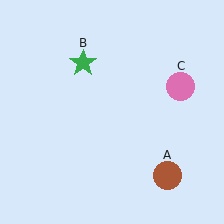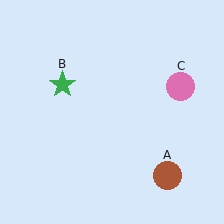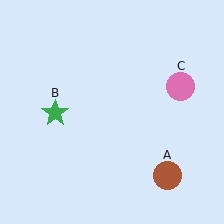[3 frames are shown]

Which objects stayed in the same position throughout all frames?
Brown circle (object A) and pink circle (object C) remained stationary.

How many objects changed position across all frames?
1 object changed position: green star (object B).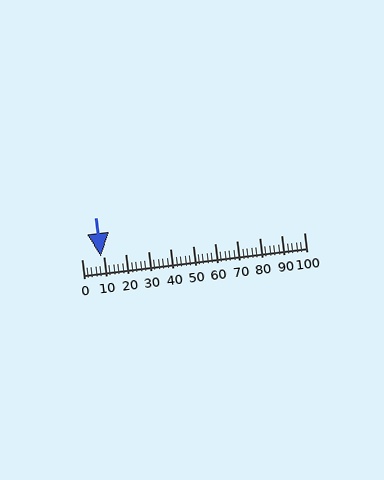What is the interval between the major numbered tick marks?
The major tick marks are spaced 10 units apart.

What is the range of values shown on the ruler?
The ruler shows values from 0 to 100.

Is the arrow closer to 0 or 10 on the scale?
The arrow is closer to 10.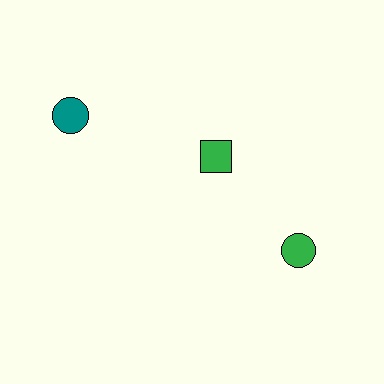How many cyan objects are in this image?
There are no cyan objects.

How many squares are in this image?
There is 1 square.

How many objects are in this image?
There are 3 objects.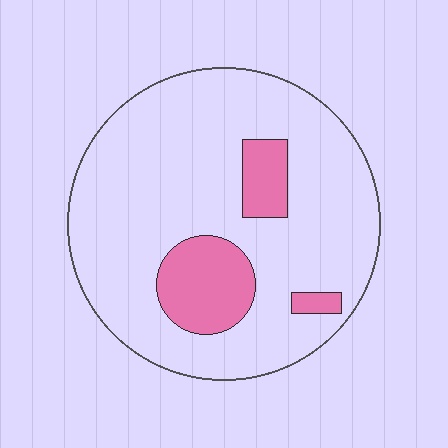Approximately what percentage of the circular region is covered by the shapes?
Approximately 15%.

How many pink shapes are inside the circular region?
3.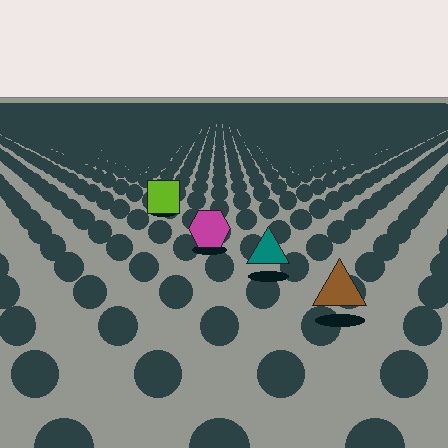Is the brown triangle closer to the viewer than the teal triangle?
Yes. The brown triangle is closer — you can tell from the texture gradient: the ground texture is coarser near it.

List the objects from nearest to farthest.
From nearest to farthest: the brown triangle, the teal triangle, the magenta hexagon, the lime square.